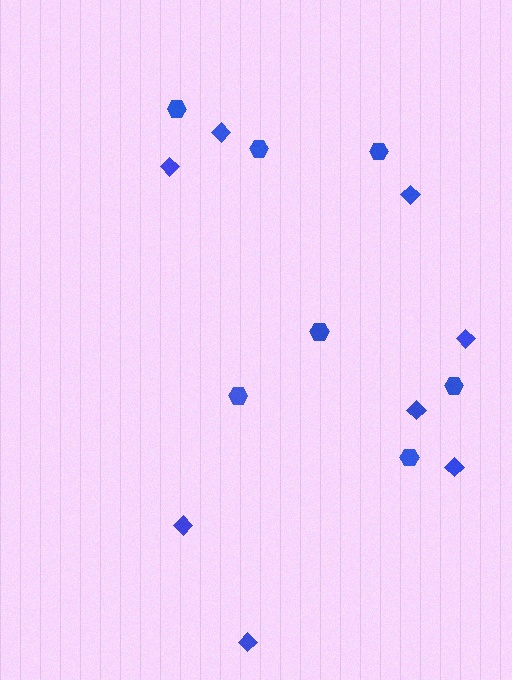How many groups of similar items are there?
There are 2 groups: one group of diamonds (8) and one group of hexagons (7).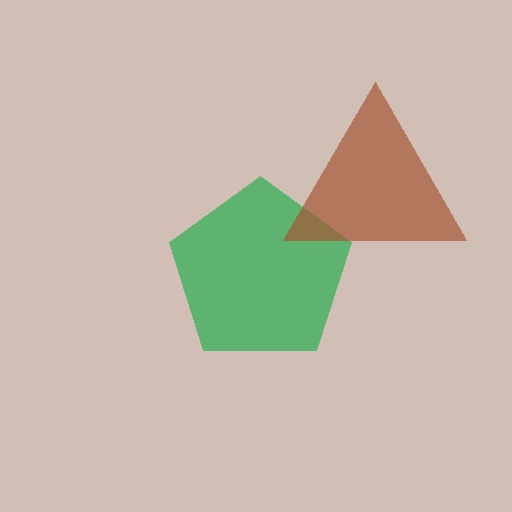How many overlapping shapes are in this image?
There are 2 overlapping shapes in the image.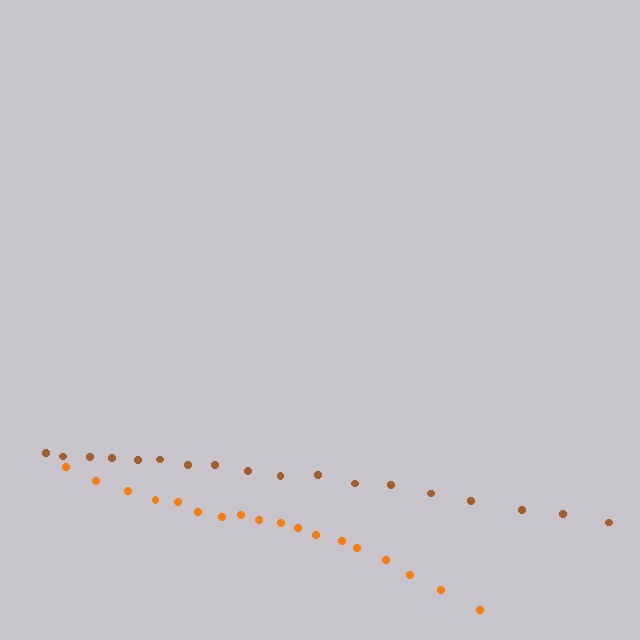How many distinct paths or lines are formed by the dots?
There are 2 distinct paths.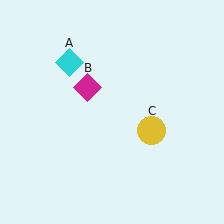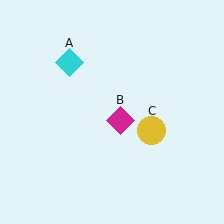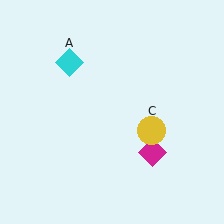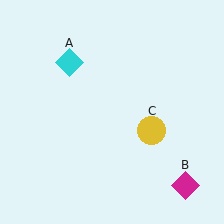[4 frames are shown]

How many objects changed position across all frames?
1 object changed position: magenta diamond (object B).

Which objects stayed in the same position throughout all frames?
Cyan diamond (object A) and yellow circle (object C) remained stationary.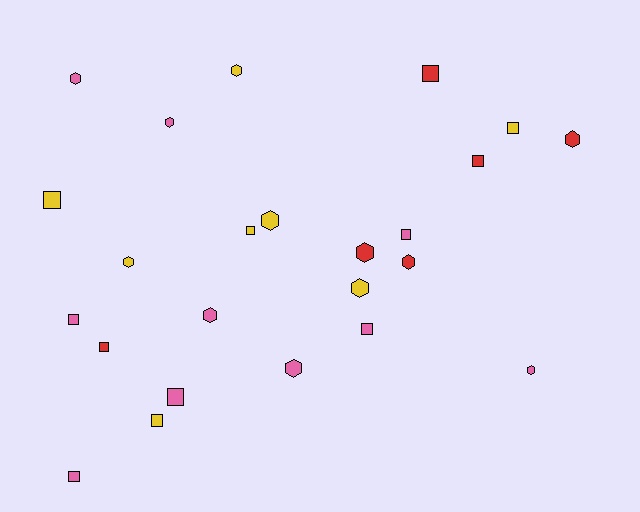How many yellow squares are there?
There are 4 yellow squares.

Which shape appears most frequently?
Square, with 12 objects.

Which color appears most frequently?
Pink, with 10 objects.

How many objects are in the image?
There are 24 objects.